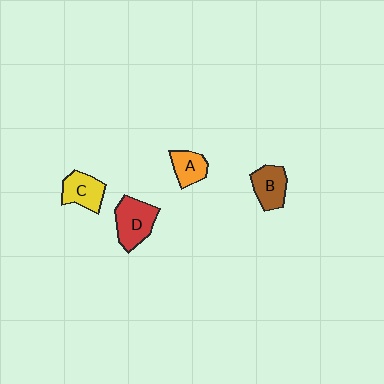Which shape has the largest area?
Shape D (red).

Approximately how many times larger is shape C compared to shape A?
Approximately 1.3 times.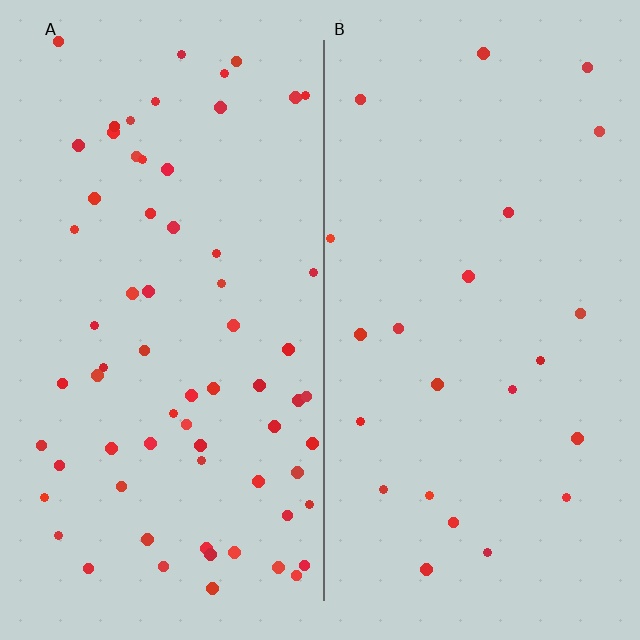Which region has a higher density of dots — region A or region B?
A (the left).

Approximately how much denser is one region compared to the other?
Approximately 2.9× — region A over region B.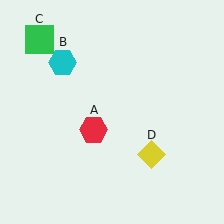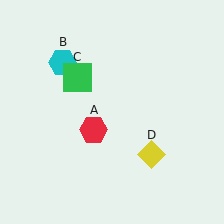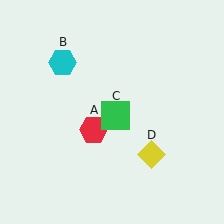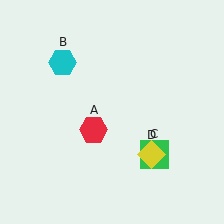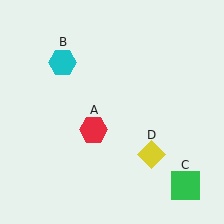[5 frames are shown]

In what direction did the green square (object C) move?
The green square (object C) moved down and to the right.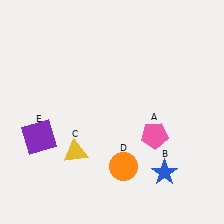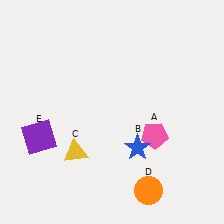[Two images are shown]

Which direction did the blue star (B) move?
The blue star (B) moved left.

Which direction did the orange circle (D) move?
The orange circle (D) moved right.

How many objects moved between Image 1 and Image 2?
2 objects moved between the two images.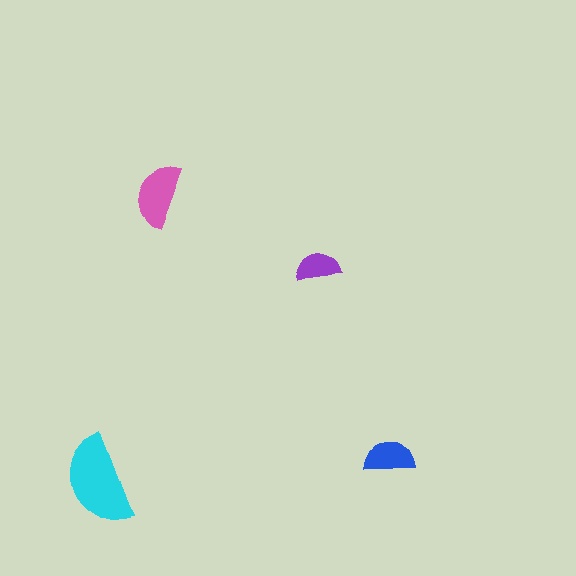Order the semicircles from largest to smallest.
the cyan one, the pink one, the blue one, the purple one.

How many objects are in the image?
There are 4 objects in the image.